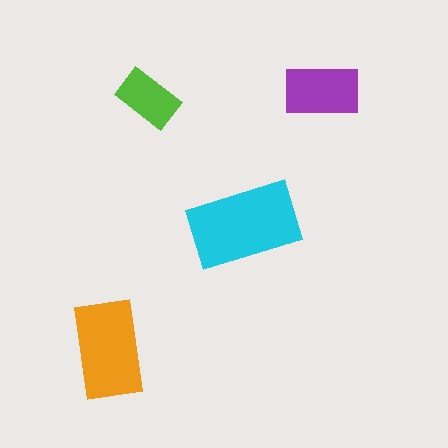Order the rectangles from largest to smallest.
the cyan one, the orange one, the purple one, the lime one.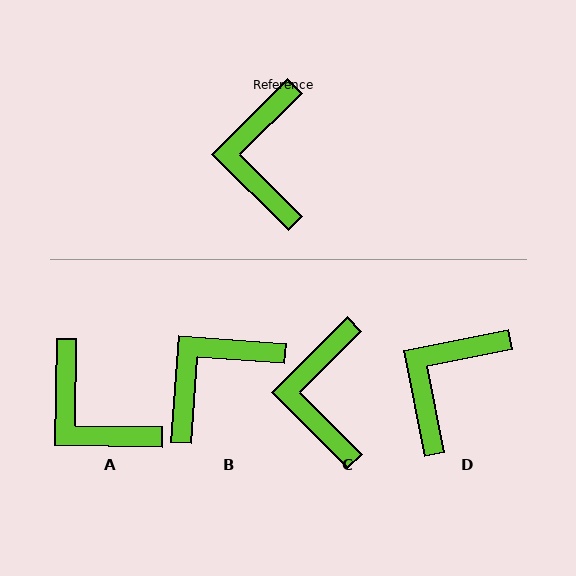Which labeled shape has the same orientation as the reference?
C.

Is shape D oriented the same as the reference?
No, it is off by about 34 degrees.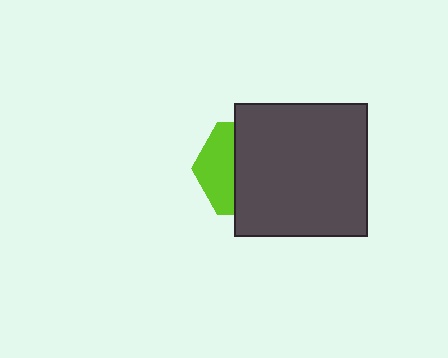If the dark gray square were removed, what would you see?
You would see the complete lime hexagon.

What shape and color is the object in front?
The object in front is a dark gray square.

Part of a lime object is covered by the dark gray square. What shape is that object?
It is a hexagon.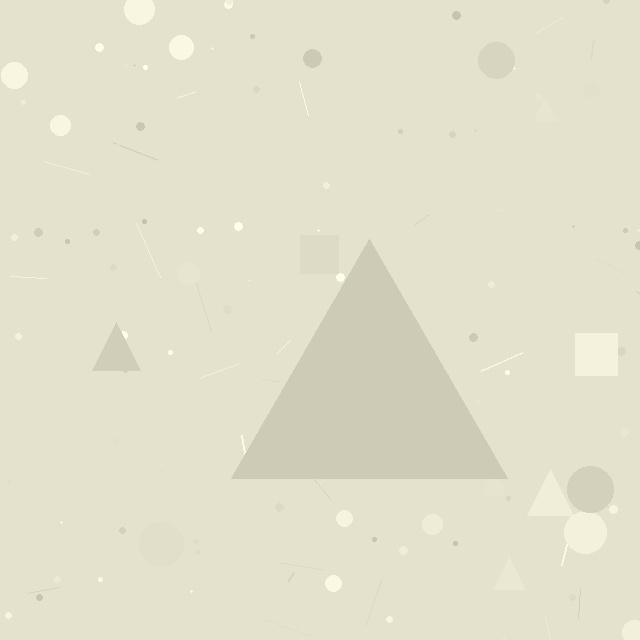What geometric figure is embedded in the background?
A triangle is embedded in the background.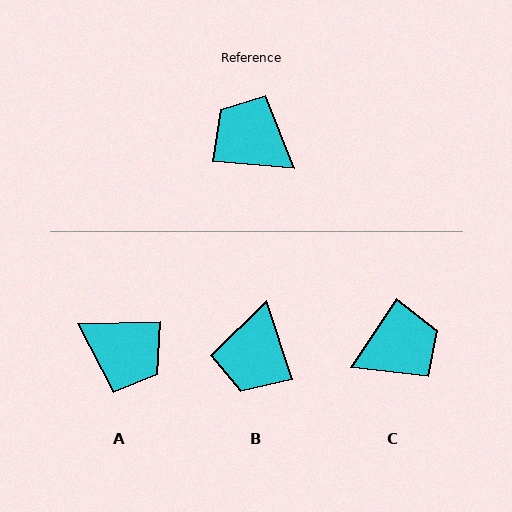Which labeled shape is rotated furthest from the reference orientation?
A, about 174 degrees away.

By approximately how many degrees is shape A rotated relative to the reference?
Approximately 174 degrees clockwise.